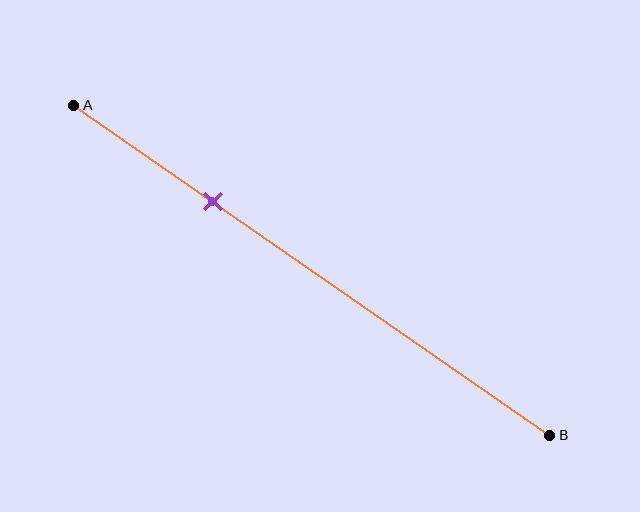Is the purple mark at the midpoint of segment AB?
No, the mark is at about 30% from A, not at the 50% midpoint.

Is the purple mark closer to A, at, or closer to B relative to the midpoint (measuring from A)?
The purple mark is closer to point A than the midpoint of segment AB.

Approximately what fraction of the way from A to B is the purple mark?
The purple mark is approximately 30% of the way from A to B.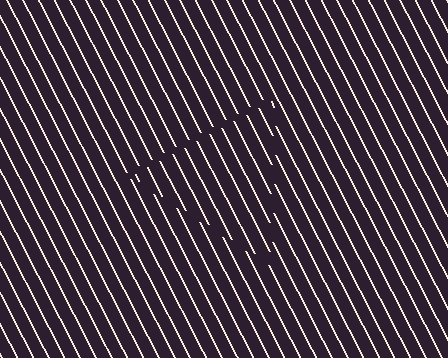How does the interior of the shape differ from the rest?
The interior of the shape contains the same grating, shifted by half a period — the contour is defined by the phase discontinuity where line-ends from the inner and outer gratings abut.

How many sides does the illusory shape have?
3 sides — the line-ends trace a triangle.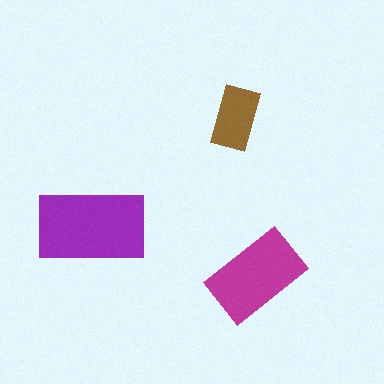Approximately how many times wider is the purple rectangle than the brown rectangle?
About 1.5 times wider.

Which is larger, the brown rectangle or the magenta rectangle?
The magenta one.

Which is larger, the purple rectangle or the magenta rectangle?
The purple one.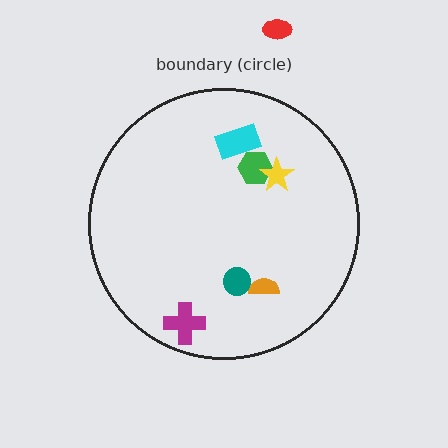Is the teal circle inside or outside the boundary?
Inside.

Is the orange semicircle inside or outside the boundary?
Inside.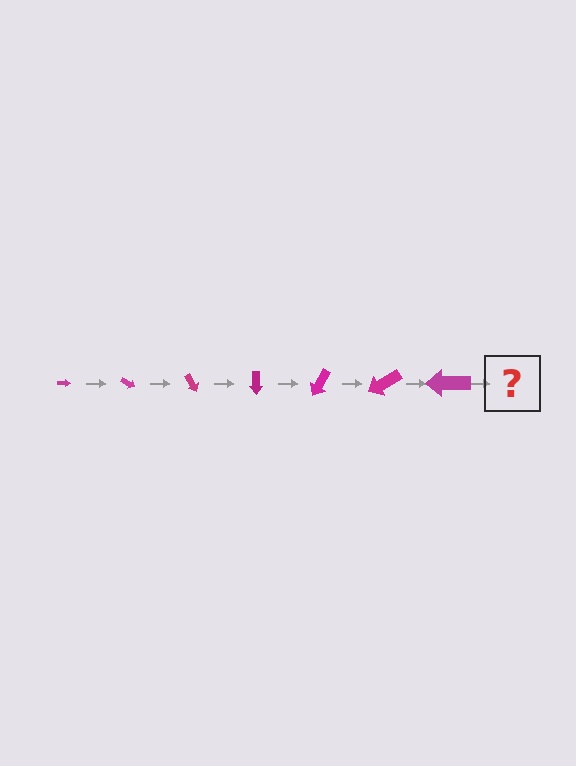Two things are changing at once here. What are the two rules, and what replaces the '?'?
The two rules are that the arrow grows larger each step and it rotates 30 degrees each step. The '?' should be an arrow, larger than the previous one and rotated 210 degrees from the start.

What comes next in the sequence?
The next element should be an arrow, larger than the previous one and rotated 210 degrees from the start.